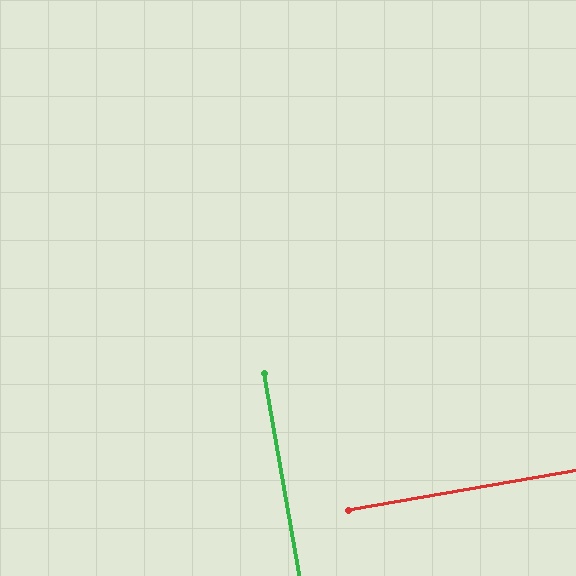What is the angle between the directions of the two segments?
Approximately 90 degrees.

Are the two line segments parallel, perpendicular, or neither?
Perpendicular — they meet at approximately 90°.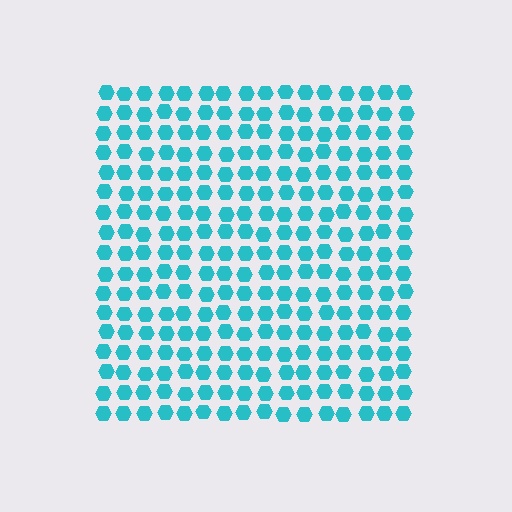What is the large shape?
The large shape is a square.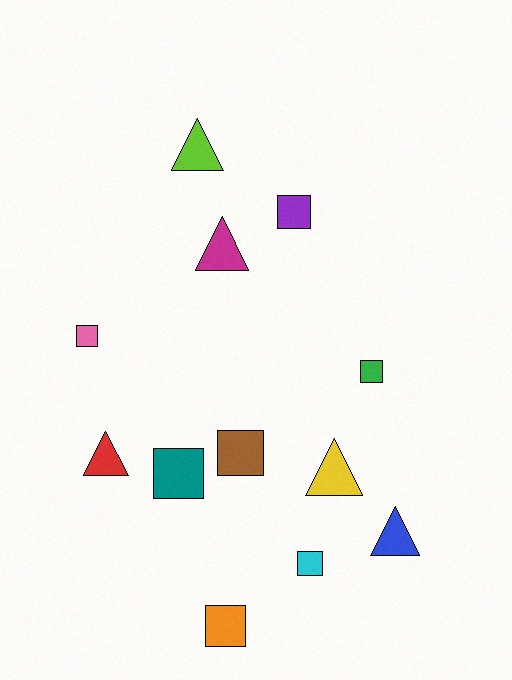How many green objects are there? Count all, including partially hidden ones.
There is 1 green object.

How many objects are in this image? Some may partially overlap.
There are 12 objects.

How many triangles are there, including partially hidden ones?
There are 5 triangles.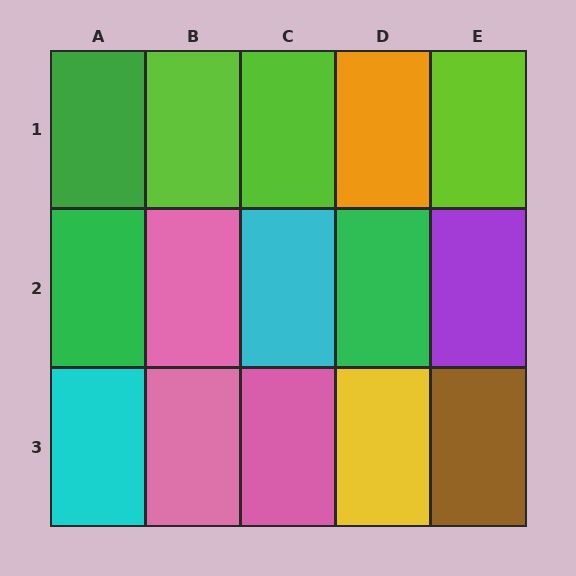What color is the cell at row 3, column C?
Pink.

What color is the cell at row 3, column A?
Cyan.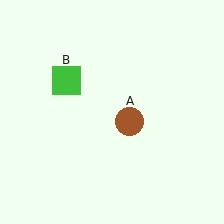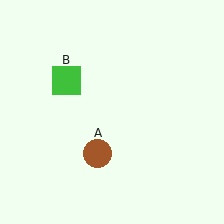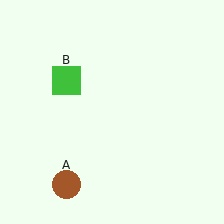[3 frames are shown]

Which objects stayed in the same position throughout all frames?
Green square (object B) remained stationary.